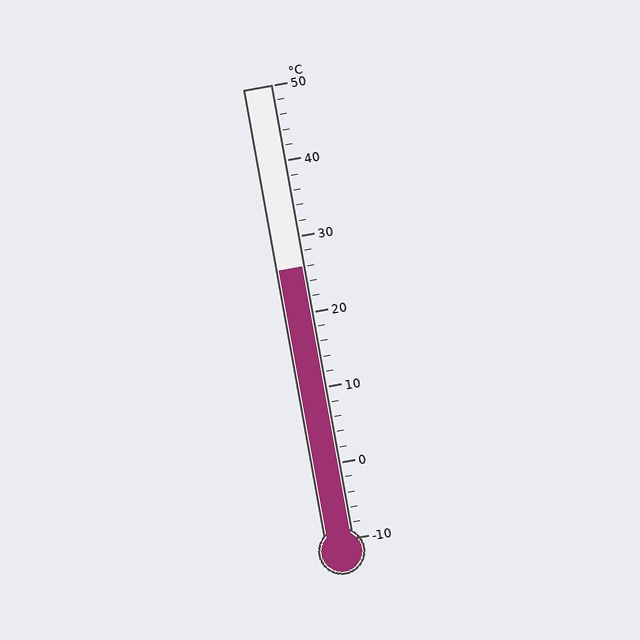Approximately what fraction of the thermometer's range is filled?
The thermometer is filled to approximately 60% of its range.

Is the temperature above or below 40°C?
The temperature is below 40°C.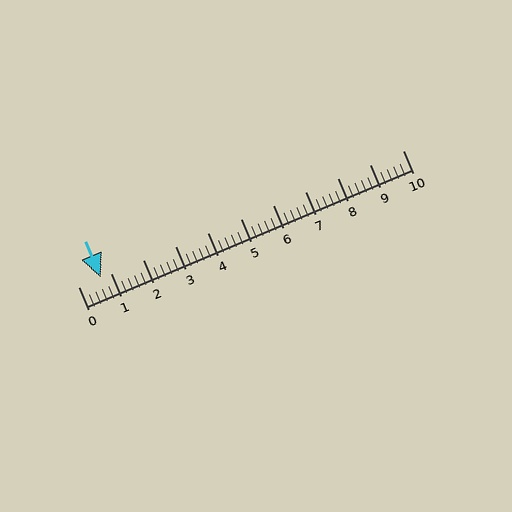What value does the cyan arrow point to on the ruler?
The cyan arrow points to approximately 0.7.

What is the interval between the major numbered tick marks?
The major tick marks are spaced 1 units apart.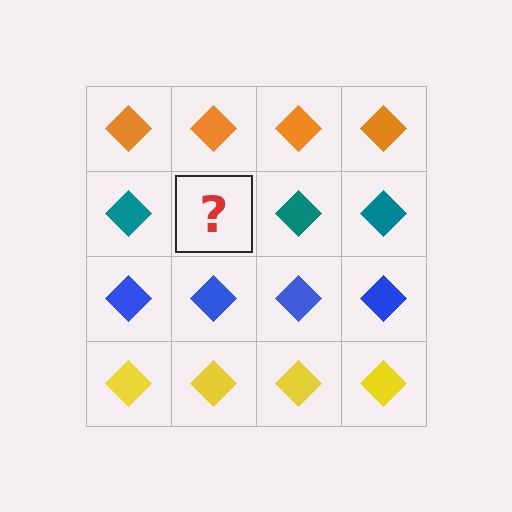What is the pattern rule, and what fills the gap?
The rule is that each row has a consistent color. The gap should be filled with a teal diamond.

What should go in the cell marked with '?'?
The missing cell should contain a teal diamond.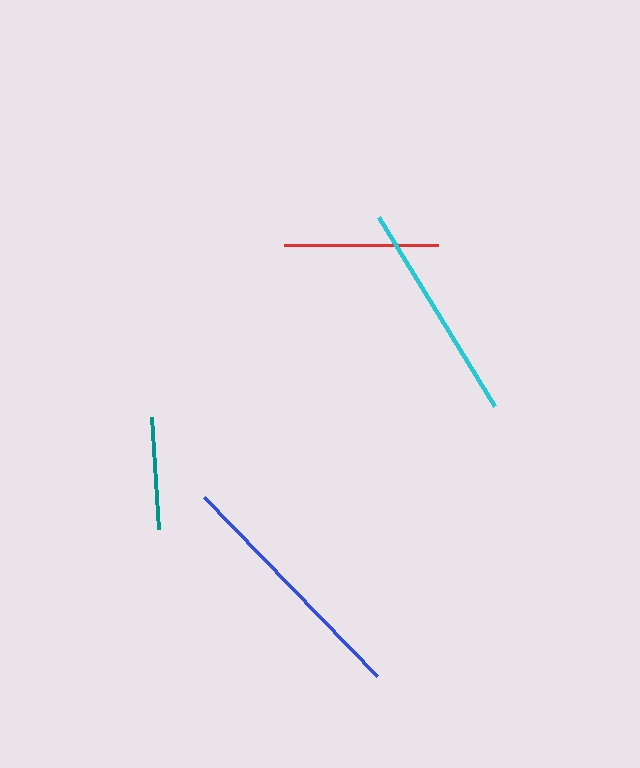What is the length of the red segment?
The red segment is approximately 154 pixels long.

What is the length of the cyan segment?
The cyan segment is approximately 222 pixels long.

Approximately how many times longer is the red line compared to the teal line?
The red line is approximately 1.4 times the length of the teal line.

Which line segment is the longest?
The blue line is the longest at approximately 249 pixels.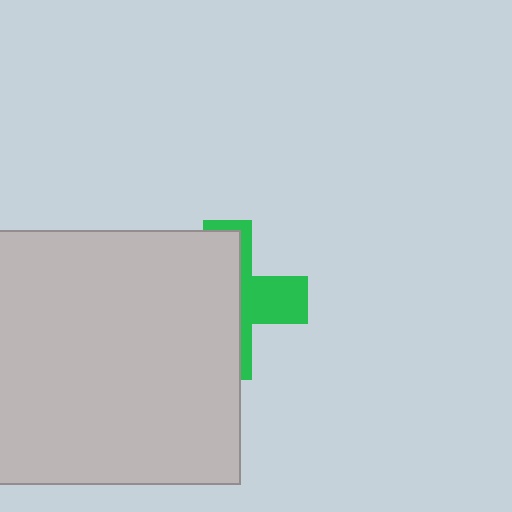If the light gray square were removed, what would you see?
You would see the complete green cross.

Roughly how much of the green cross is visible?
A small part of it is visible (roughly 36%).